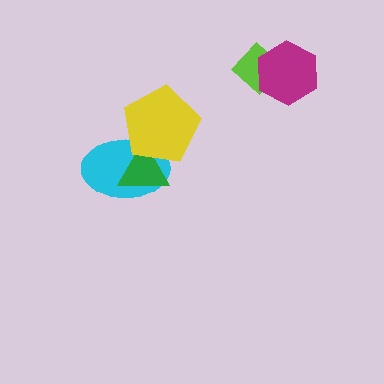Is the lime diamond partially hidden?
Yes, it is partially covered by another shape.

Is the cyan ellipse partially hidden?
Yes, it is partially covered by another shape.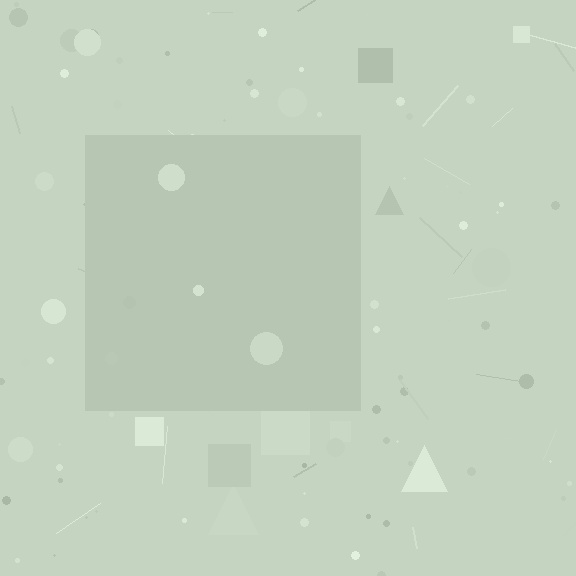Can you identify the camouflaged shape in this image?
The camouflaged shape is a square.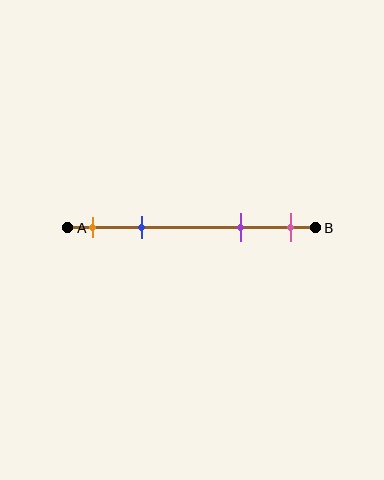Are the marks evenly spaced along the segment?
No, the marks are not evenly spaced.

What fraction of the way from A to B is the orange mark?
The orange mark is approximately 10% (0.1) of the way from A to B.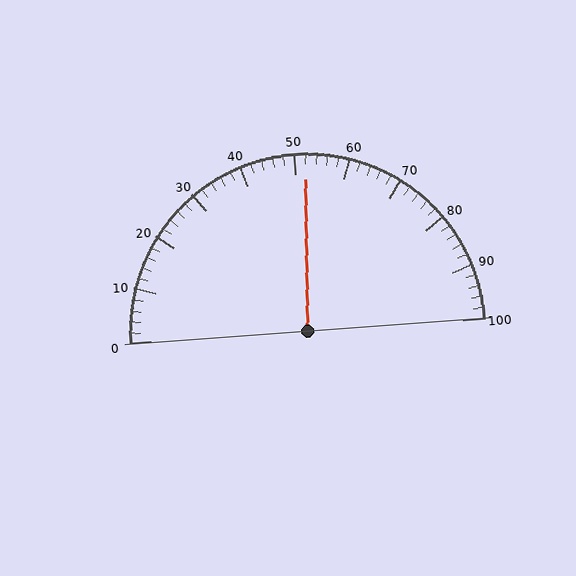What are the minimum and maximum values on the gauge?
The gauge ranges from 0 to 100.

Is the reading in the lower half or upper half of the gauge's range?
The reading is in the upper half of the range (0 to 100).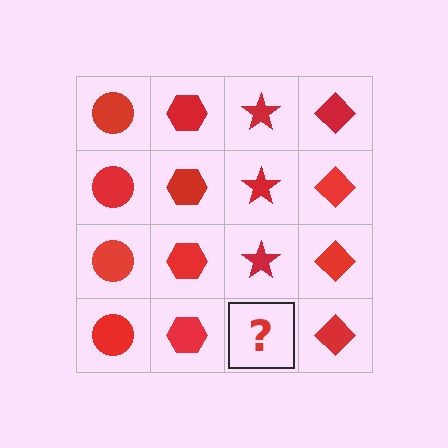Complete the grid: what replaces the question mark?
The question mark should be replaced with a red star.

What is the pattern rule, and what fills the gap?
The rule is that each column has a consistent shape. The gap should be filled with a red star.